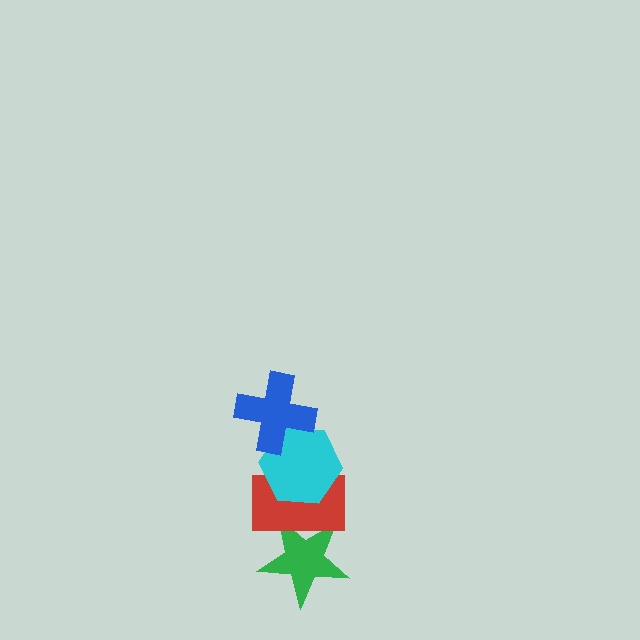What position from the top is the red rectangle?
The red rectangle is 3rd from the top.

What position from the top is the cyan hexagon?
The cyan hexagon is 2nd from the top.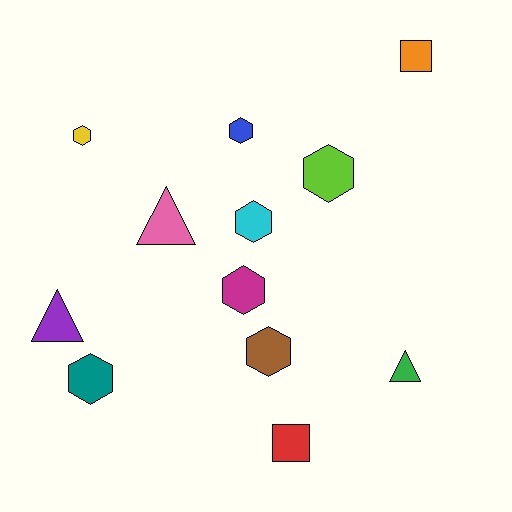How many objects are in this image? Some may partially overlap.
There are 12 objects.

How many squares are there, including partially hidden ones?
There are 2 squares.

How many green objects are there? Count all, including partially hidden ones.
There is 1 green object.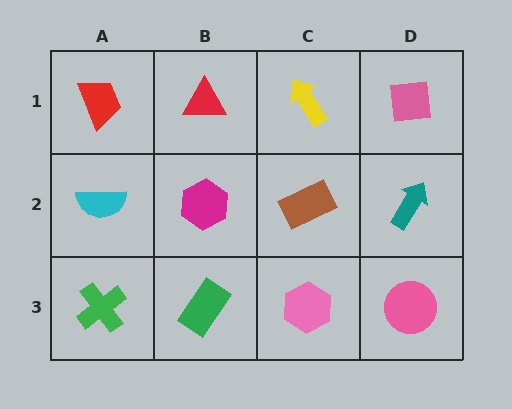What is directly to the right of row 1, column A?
A red triangle.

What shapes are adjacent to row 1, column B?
A magenta hexagon (row 2, column B), a red trapezoid (row 1, column A), a yellow arrow (row 1, column C).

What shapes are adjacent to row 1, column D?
A teal arrow (row 2, column D), a yellow arrow (row 1, column C).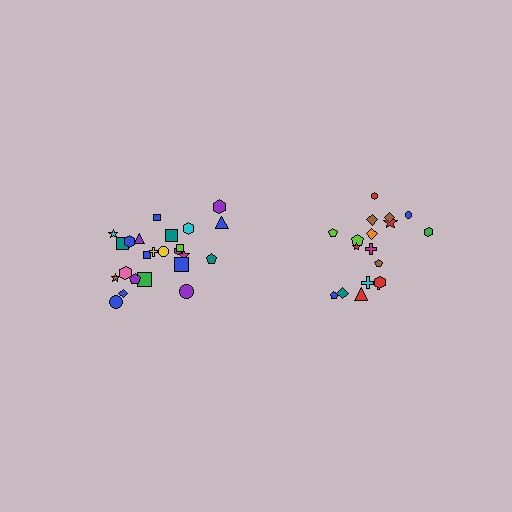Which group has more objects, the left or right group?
The left group.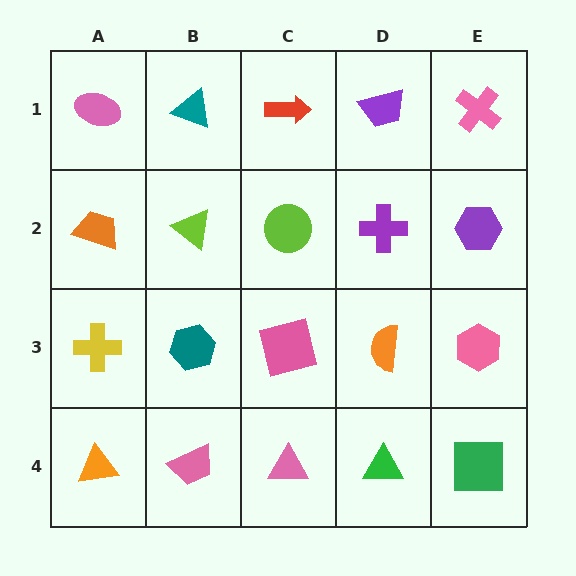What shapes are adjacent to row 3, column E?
A purple hexagon (row 2, column E), a green square (row 4, column E), an orange semicircle (row 3, column D).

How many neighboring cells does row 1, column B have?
3.